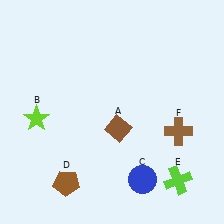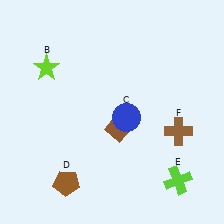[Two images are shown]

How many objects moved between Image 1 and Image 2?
2 objects moved between the two images.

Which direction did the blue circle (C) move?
The blue circle (C) moved up.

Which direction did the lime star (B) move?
The lime star (B) moved up.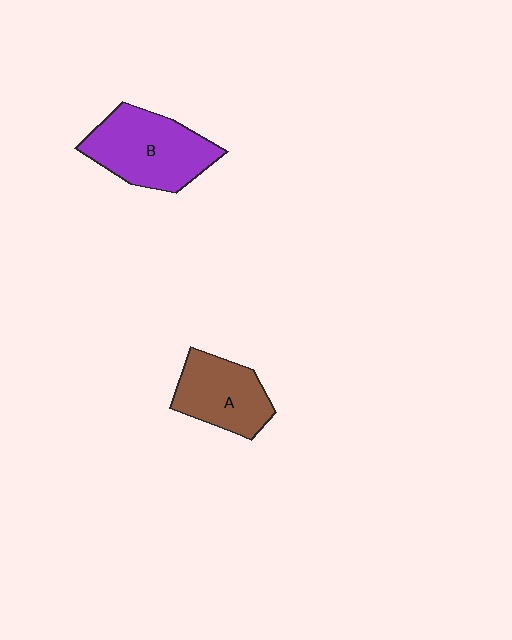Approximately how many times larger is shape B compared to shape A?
Approximately 1.3 times.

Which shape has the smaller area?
Shape A (brown).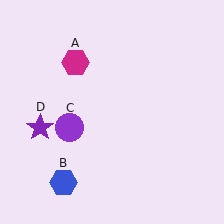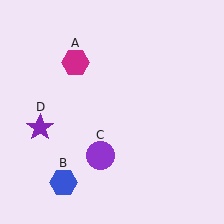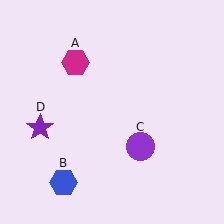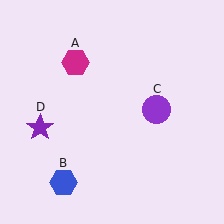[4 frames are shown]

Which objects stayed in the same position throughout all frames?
Magenta hexagon (object A) and blue hexagon (object B) and purple star (object D) remained stationary.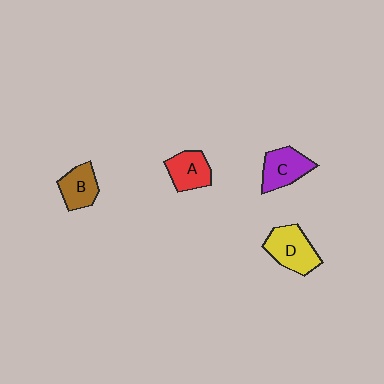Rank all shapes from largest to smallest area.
From largest to smallest: D (yellow), C (purple), A (red), B (brown).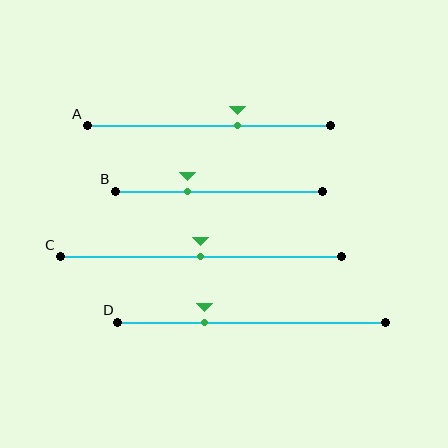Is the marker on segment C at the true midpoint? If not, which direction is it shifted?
Yes, the marker on segment C is at the true midpoint.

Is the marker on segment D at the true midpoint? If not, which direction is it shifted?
No, the marker on segment D is shifted to the left by about 17% of the segment length.